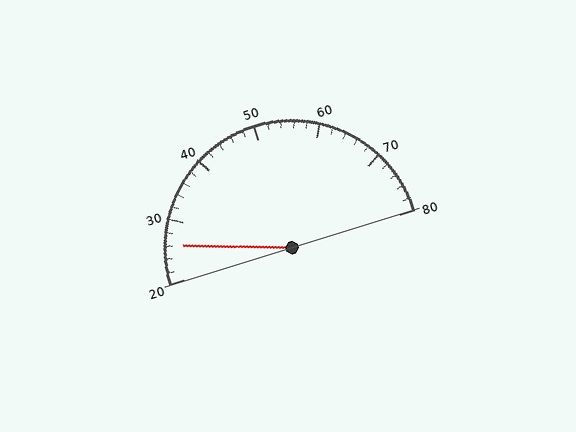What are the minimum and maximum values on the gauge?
The gauge ranges from 20 to 80.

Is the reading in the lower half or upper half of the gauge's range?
The reading is in the lower half of the range (20 to 80).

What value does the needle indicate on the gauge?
The needle indicates approximately 26.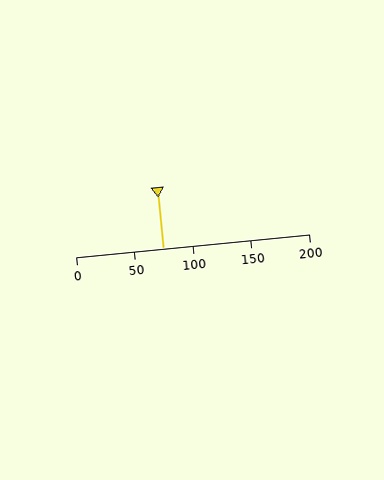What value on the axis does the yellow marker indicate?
The marker indicates approximately 75.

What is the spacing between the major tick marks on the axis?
The major ticks are spaced 50 apart.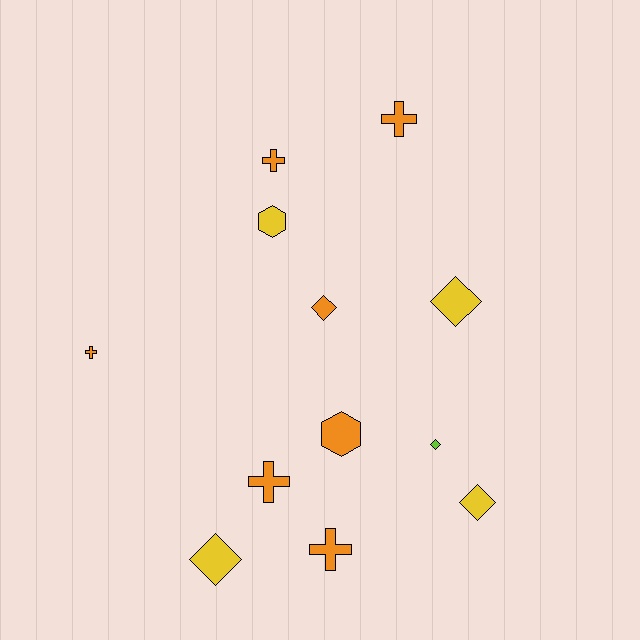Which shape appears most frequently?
Diamond, with 5 objects.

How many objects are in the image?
There are 12 objects.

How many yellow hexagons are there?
There is 1 yellow hexagon.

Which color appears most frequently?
Orange, with 7 objects.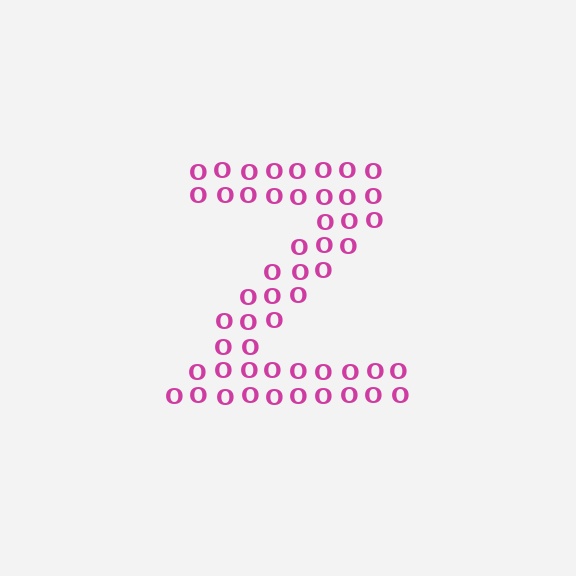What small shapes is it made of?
It is made of small letter O's.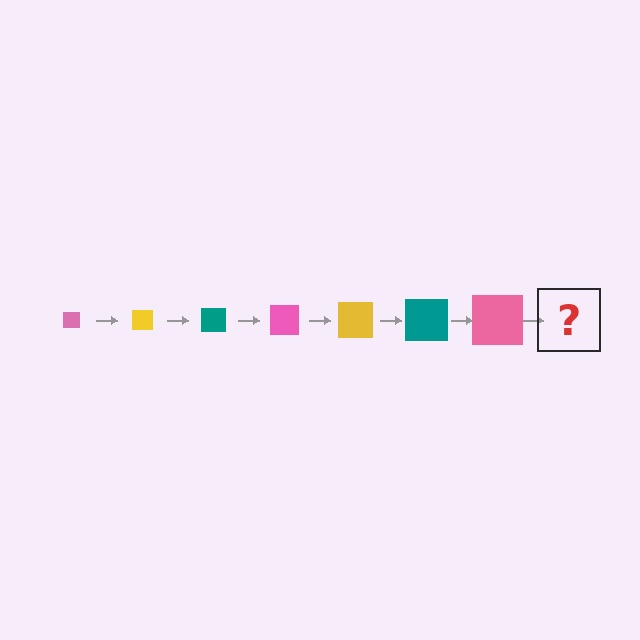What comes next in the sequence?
The next element should be a yellow square, larger than the previous one.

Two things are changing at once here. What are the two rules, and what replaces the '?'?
The two rules are that the square grows larger each step and the color cycles through pink, yellow, and teal. The '?' should be a yellow square, larger than the previous one.